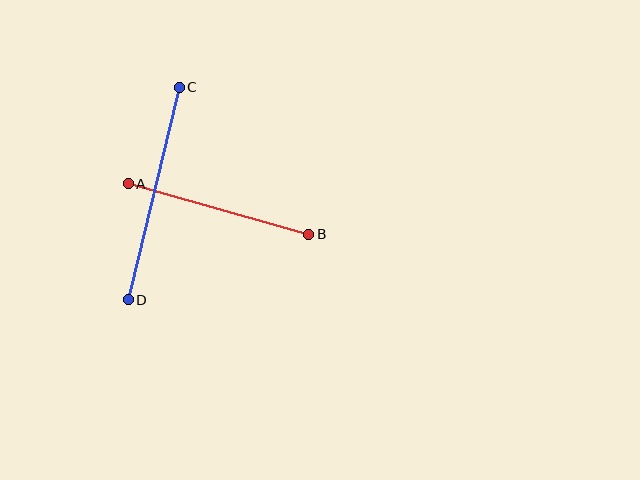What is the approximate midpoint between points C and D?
The midpoint is at approximately (154, 193) pixels.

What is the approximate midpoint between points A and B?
The midpoint is at approximately (219, 209) pixels.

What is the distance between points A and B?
The distance is approximately 187 pixels.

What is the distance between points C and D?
The distance is approximately 218 pixels.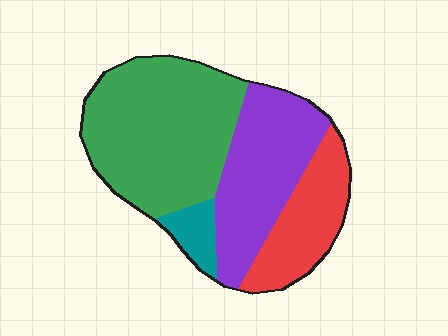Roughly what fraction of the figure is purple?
Purple covers roughly 30% of the figure.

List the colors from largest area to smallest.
From largest to smallest: green, purple, red, teal.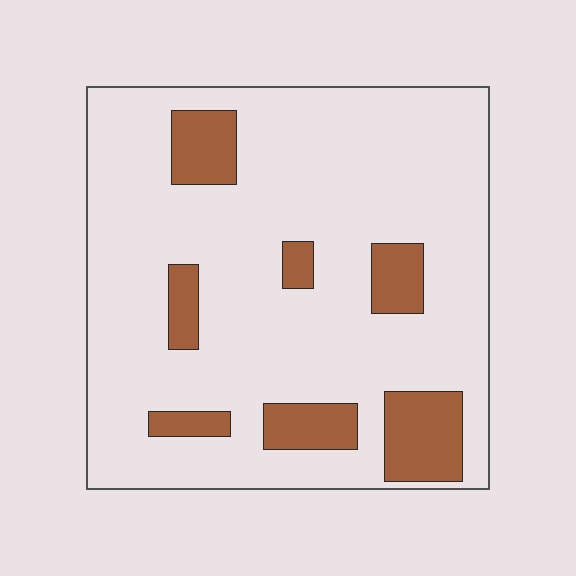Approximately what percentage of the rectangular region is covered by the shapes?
Approximately 15%.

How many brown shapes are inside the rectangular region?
7.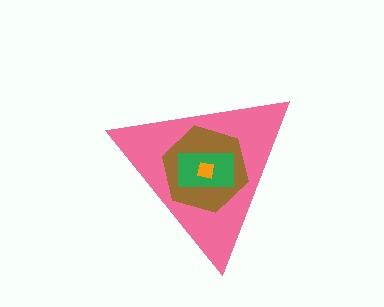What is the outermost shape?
The pink triangle.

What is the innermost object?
The orange square.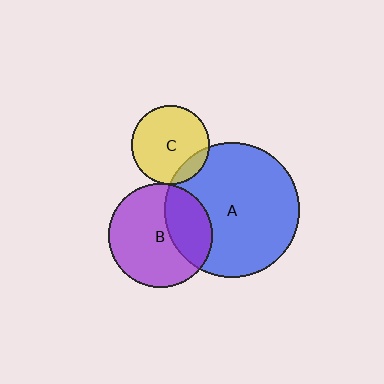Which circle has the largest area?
Circle A (blue).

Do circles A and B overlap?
Yes.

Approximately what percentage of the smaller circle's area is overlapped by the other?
Approximately 30%.